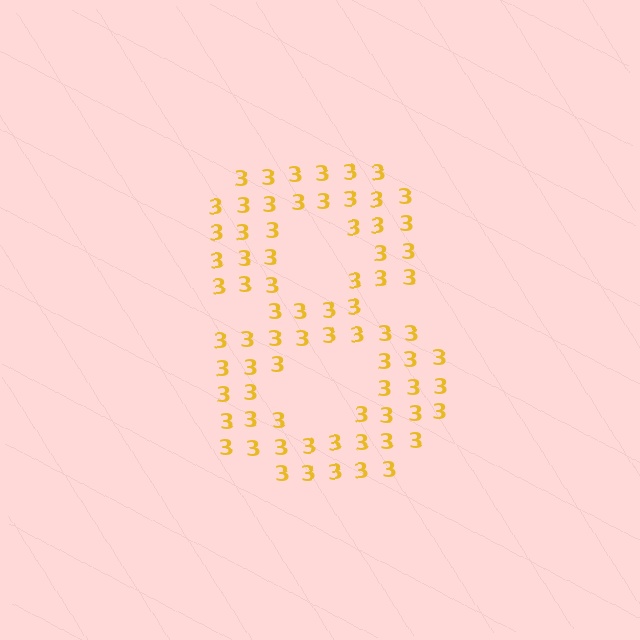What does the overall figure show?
The overall figure shows the digit 8.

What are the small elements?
The small elements are digit 3's.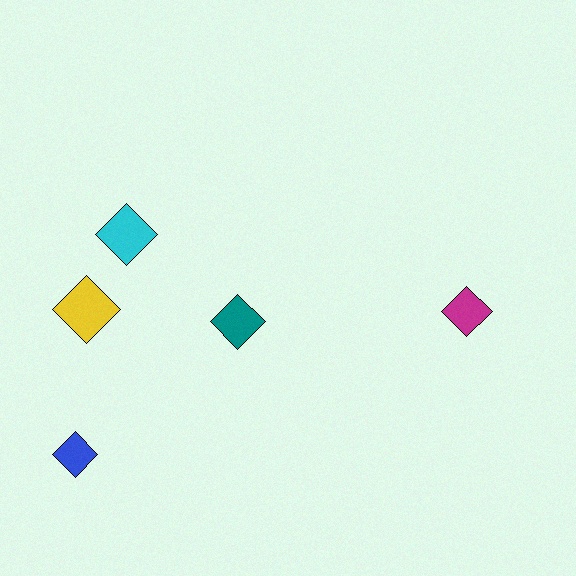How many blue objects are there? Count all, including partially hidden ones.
There is 1 blue object.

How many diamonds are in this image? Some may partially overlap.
There are 5 diamonds.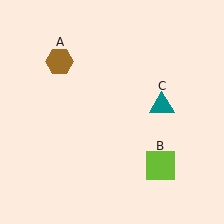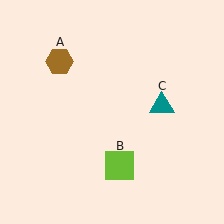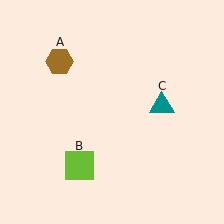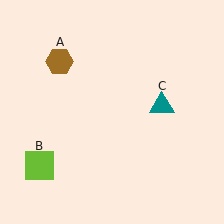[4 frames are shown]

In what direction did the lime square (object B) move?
The lime square (object B) moved left.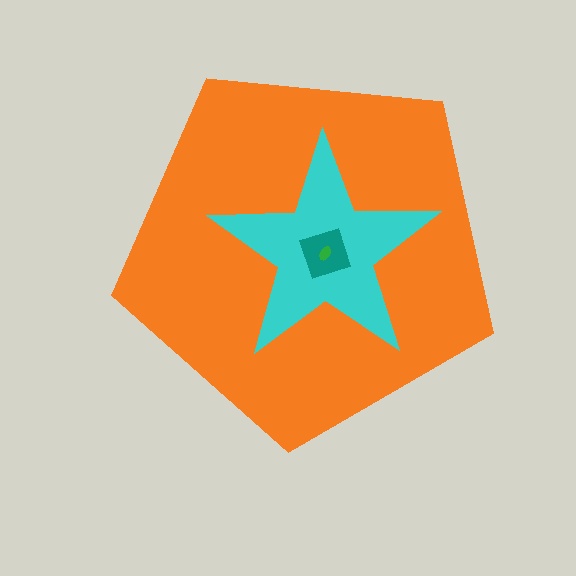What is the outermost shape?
The orange pentagon.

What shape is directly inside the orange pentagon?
The cyan star.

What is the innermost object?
The green ellipse.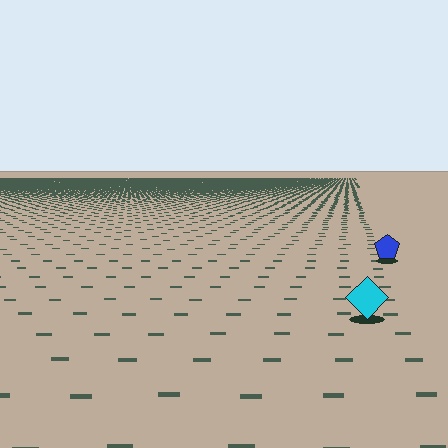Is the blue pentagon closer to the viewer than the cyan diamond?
No. The cyan diamond is closer — you can tell from the texture gradient: the ground texture is coarser near it.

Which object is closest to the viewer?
The cyan diamond is closest. The texture marks near it are larger and more spread out.